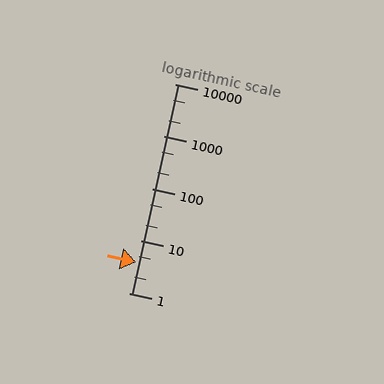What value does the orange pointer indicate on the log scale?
The pointer indicates approximately 3.8.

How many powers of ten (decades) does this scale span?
The scale spans 4 decades, from 1 to 10000.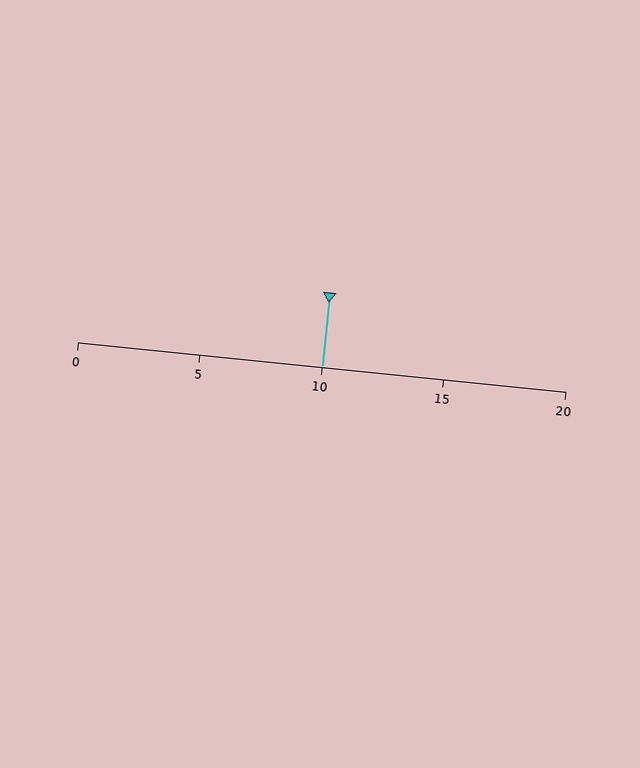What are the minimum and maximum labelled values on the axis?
The axis runs from 0 to 20.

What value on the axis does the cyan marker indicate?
The marker indicates approximately 10.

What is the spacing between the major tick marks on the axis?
The major ticks are spaced 5 apart.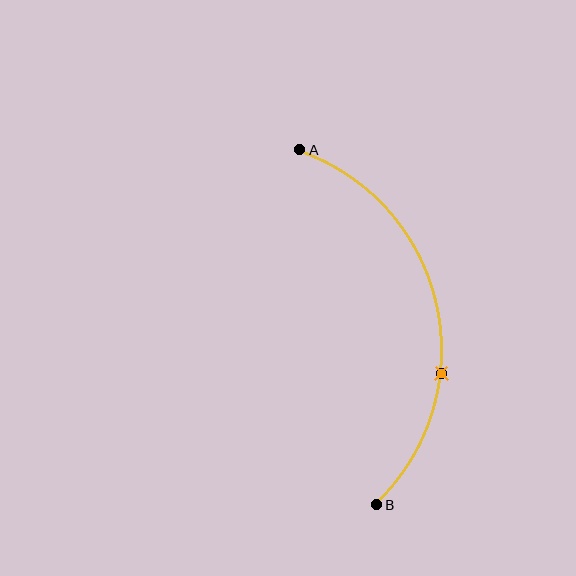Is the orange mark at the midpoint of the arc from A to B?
No. The orange mark lies on the arc but is closer to endpoint B. The arc midpoint would be at the point on the curve equidistant along the arc from both A and B.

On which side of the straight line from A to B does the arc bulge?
The arc bulges to the right of the straight line connecting A and B.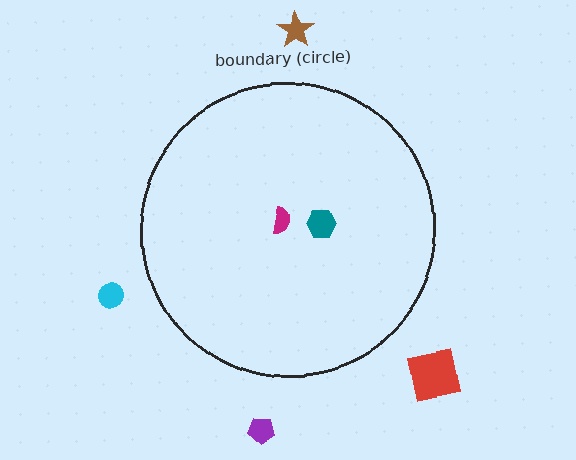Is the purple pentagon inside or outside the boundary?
Outside.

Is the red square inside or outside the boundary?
Outside.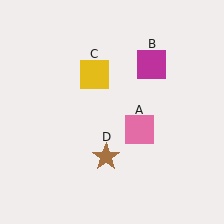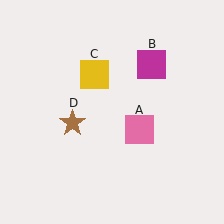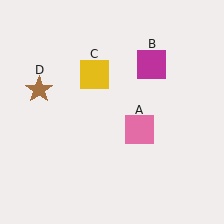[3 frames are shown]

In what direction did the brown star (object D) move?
The brown star (object D) moved up and to the left.